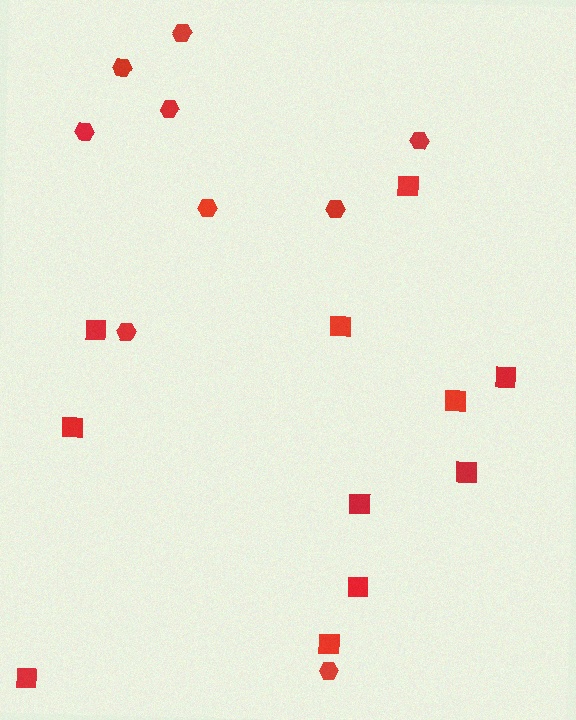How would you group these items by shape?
There are 2 groups: one group of hexagons (9) and one group of squares (11).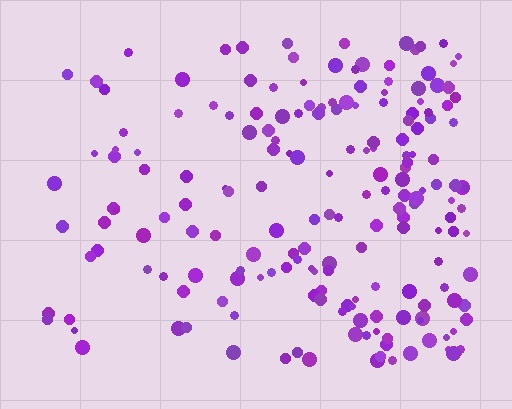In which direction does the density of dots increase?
From left to right, with the right side densest.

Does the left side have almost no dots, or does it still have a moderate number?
Still a moderate number, just noticeably fewer than the right.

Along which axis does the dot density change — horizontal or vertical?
Horizontal.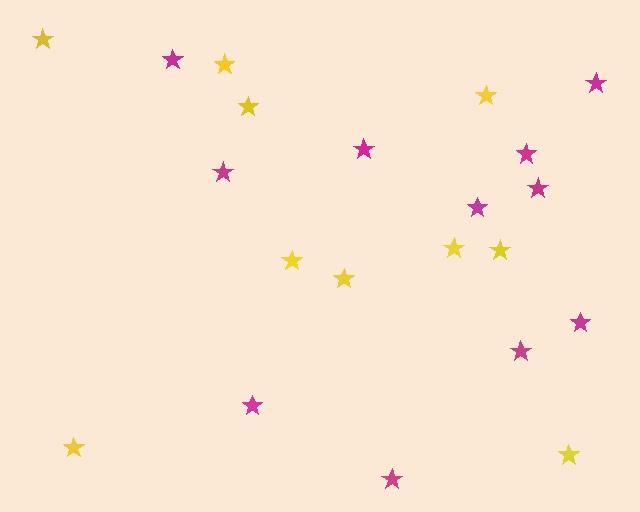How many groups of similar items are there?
There are 2 groups: one group of yellow stars (10) and one group of magenta stars (11).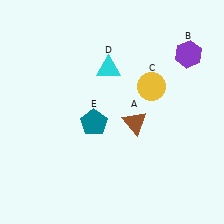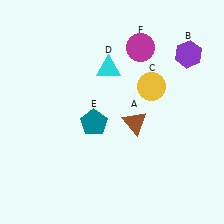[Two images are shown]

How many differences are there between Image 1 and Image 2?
There is 1 difference between the two images.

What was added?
A magenta circle (F) was added in Image 2.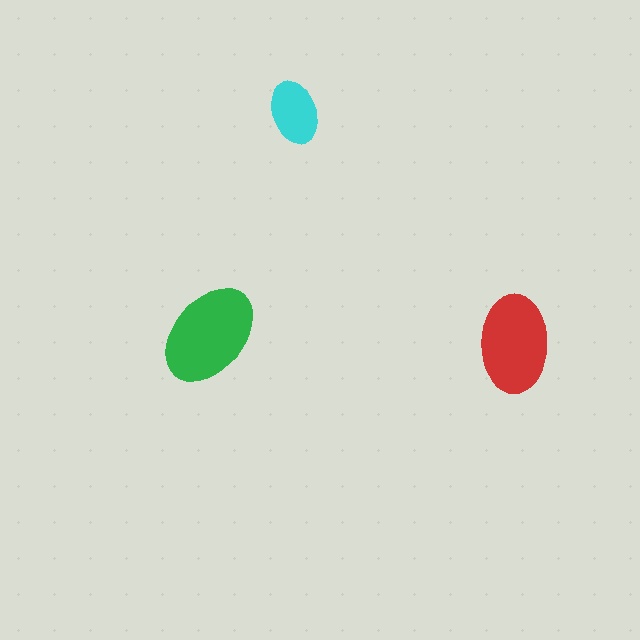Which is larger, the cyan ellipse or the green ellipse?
The green one.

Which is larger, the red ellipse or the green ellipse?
The green one.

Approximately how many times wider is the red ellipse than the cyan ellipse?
About 1.5 times wider.